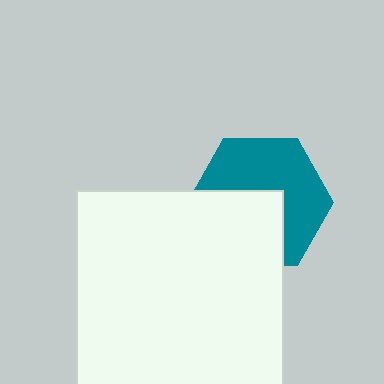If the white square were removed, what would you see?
You would see the complete teal hexagon.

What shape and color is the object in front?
The object in front is a white square.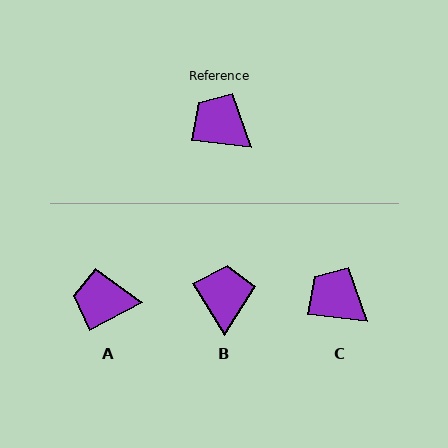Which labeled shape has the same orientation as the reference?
C.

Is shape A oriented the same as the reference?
No, it is off by about 35 degrees.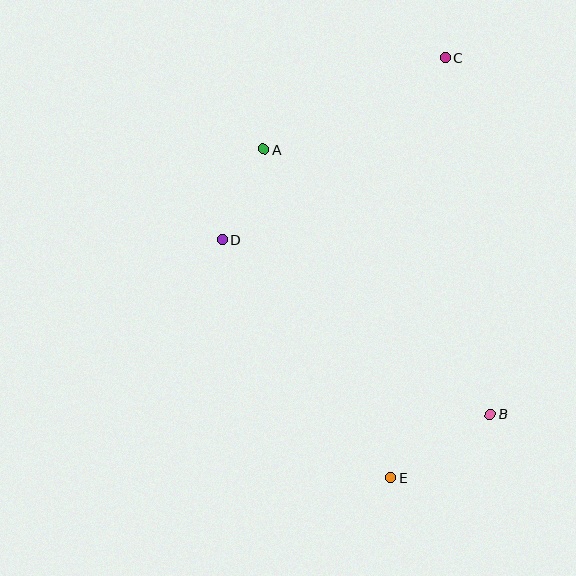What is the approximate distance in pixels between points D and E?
The distance between D and E is approximately 292 pixels.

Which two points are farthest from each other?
Points C and E are farthest from each other.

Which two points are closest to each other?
Points A and D are closest to each other.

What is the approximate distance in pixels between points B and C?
The distance between B and C is approximately 359 pixels.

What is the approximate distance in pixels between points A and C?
The distance between A and C is approximately 203 pixels.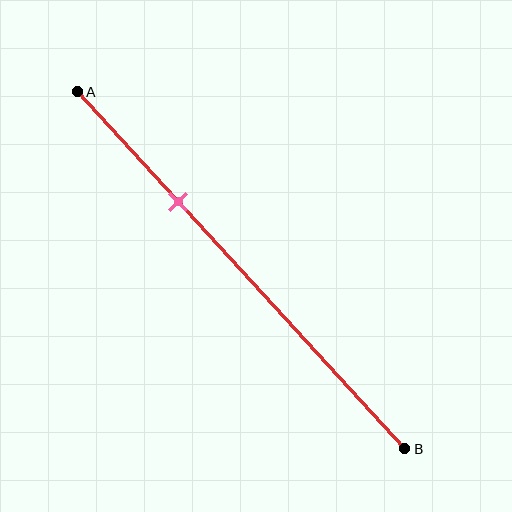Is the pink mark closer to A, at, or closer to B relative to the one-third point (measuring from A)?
The pink mark is approximately at the one-third point of segment AB.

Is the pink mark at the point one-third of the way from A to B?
Yes, the mark is approximately at the one-third point.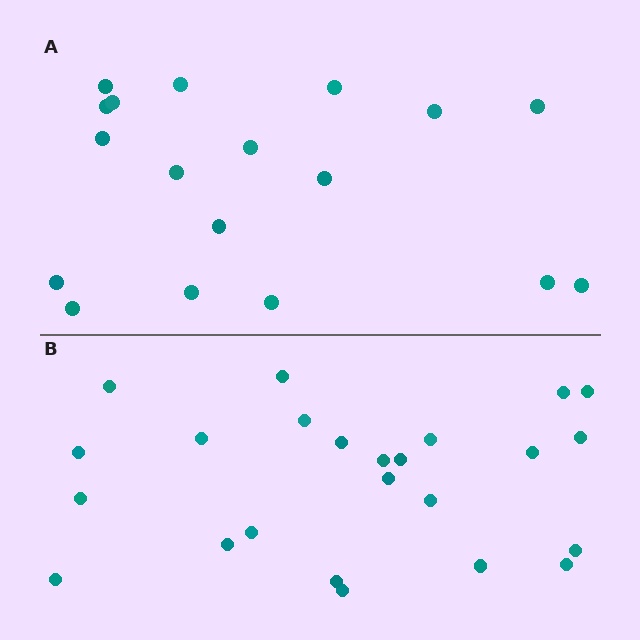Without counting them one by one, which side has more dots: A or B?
Region B (the bottom region) has more dots.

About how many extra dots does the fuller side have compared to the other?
Region B has about 6 more dots than region A.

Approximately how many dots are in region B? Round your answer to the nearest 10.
About 20 dots. (The exact count is 24, which rounds to 20.)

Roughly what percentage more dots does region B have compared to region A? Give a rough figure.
About 35% more.